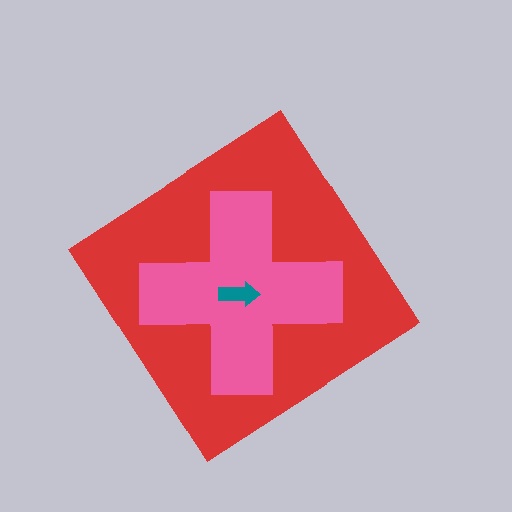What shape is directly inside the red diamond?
The pink cross.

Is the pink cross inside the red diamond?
Yes.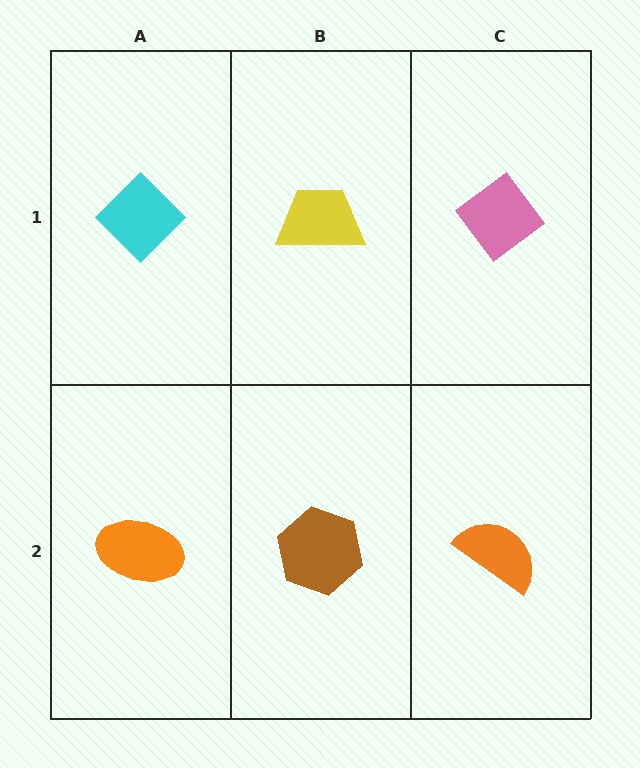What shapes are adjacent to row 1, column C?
An orange semicircle (row 2, column C), a yellow trapezoid (row 1, column B).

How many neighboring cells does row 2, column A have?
2.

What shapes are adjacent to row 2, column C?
A pink diamond (row 1, column C), a brown hexagon (row 2, column B).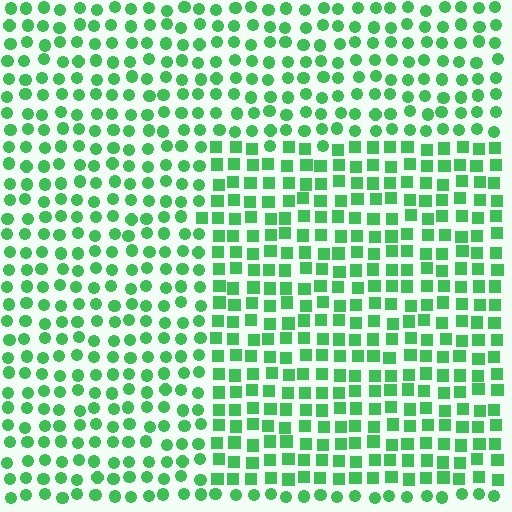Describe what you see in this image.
The image is filled with small green elements arranged in a uniform grid. A rectangle-shaped region contains squares, while the surrounding area contains circles. The boundary is defined purely by the change in element shape.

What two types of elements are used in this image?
The image uses squares inside the rectangle region and circles outside it.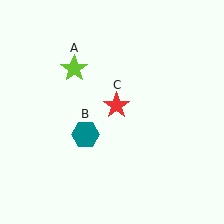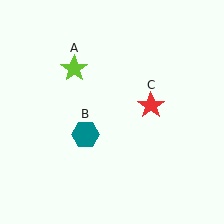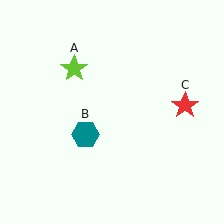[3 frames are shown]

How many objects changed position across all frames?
1 object changed position: red star (object C).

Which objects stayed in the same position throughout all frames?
Lime star (object A) and teal hexagon (object B) remained stationary.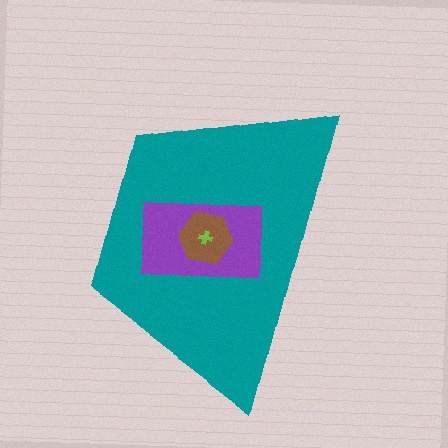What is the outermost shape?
The teal trapezoid.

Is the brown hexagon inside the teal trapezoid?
Yes.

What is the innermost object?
The lime cross.